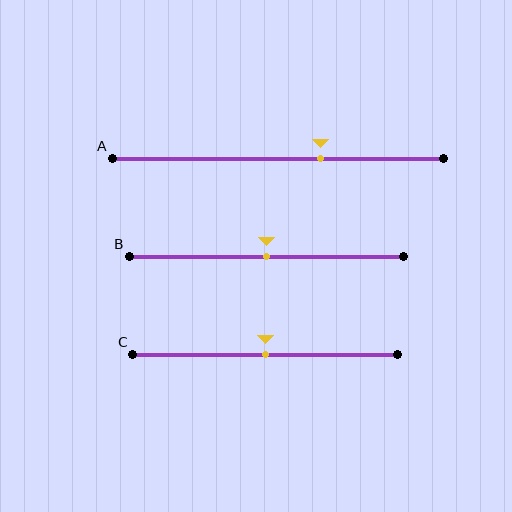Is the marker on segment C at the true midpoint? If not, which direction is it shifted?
Yes, the marker on segment C is at the true midpoint.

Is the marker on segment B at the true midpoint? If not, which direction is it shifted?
Yes, the marker on segment B is at the true midpoint.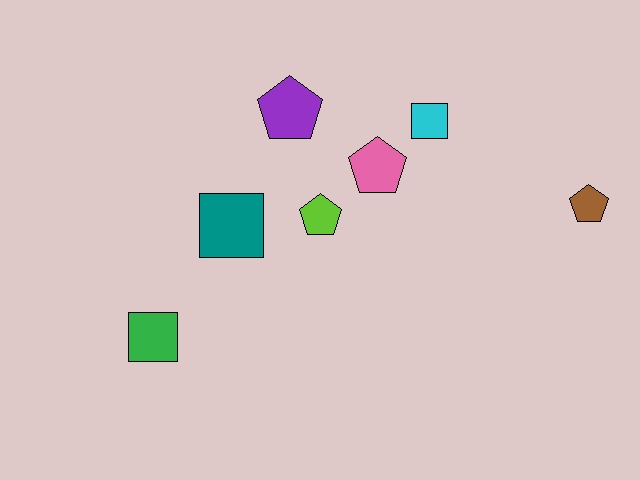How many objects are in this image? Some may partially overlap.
There are 7 objects.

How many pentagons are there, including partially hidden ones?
There are 4 pentagons.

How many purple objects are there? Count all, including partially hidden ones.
There is 1 purple object.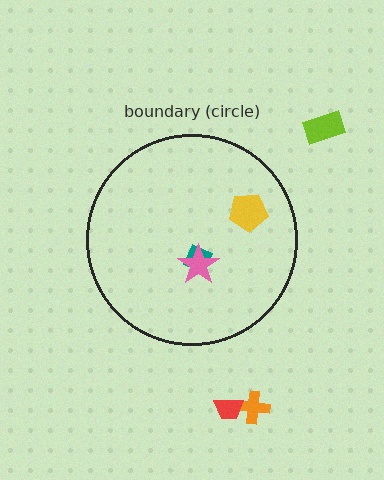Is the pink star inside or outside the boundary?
Inside.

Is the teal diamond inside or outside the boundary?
Inside.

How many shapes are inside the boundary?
3 inside, 3 outside.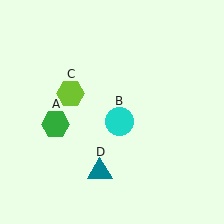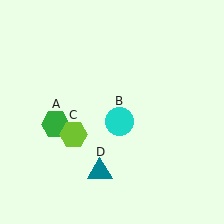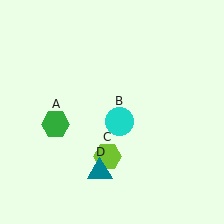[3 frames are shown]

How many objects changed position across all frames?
1 object changed position: lime hexagon (object C).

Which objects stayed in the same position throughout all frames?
Green hexagon (object A) and cyan circle (object B) and teal triangle (object D) remained stationary.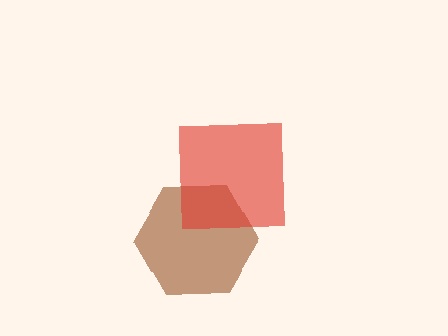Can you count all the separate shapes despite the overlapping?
Yes, there are 2 separate shapes.